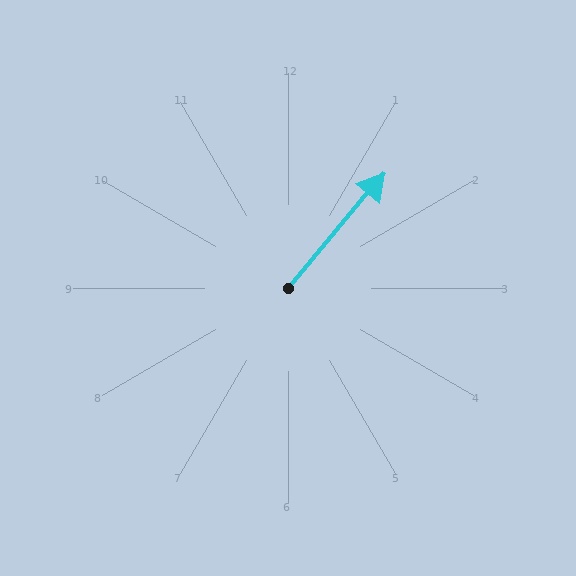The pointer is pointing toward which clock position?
Roughly 1 o'clock.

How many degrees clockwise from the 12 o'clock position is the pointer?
Approximately 40 degrees.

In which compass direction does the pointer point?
Northeast.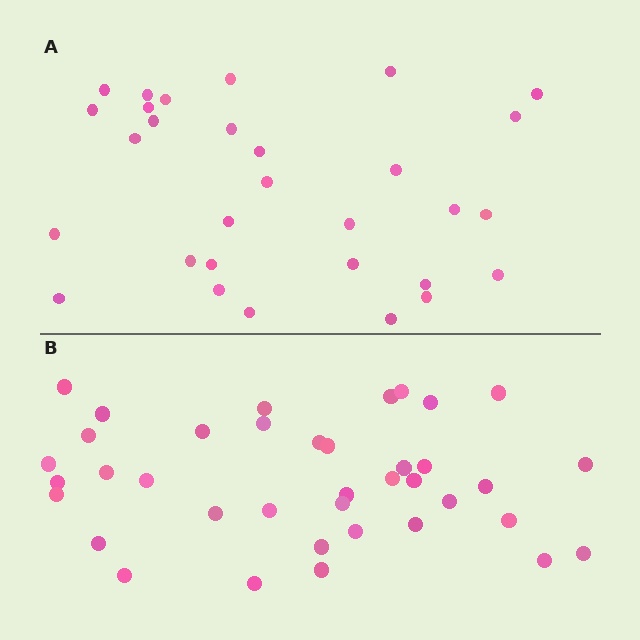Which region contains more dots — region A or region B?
Region B (the bottom region) has more dots.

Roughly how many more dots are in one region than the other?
Region B has roughly 8 or so more dots than region A.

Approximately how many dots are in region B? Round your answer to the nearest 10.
About 40 dots. (The exact count is 38, which rounds to 40.)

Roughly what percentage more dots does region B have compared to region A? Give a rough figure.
About 25% more.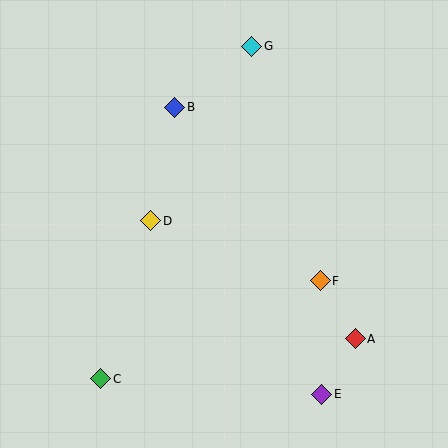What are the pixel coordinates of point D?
Point D is at (151, 221).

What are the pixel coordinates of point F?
Point F is at (320, 281).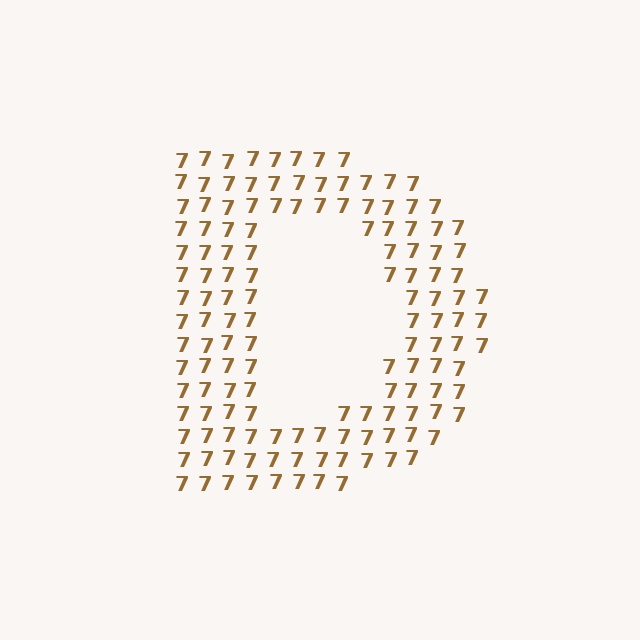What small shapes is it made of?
It is made of small digit 7's.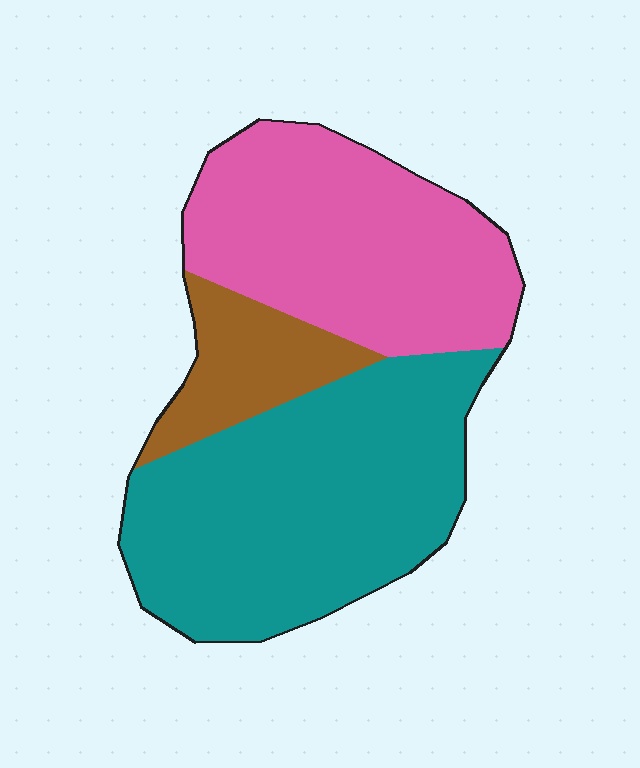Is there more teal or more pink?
Teal.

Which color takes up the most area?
Teal, at roughly 50%.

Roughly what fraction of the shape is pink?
Pink covers about 40% of the shape.